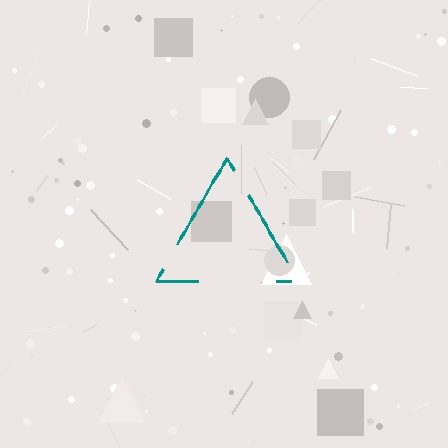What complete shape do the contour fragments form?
The contour fragments form a triangle.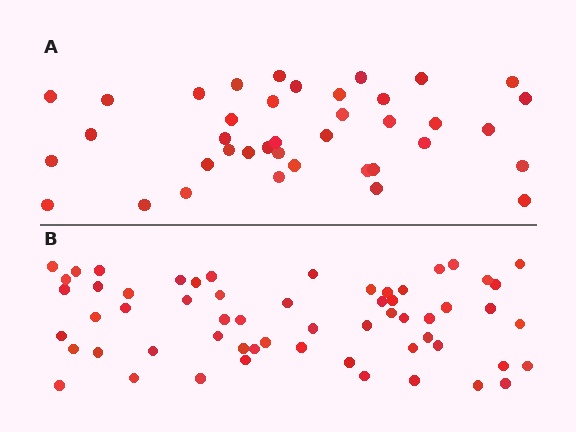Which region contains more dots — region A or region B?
Region B (the bottom region) has more dots.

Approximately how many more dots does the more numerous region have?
Region B has approximately 20 more dots than region A.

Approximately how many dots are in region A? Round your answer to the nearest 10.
About 40 dots. (The exact count is 39, which rounds to 40.)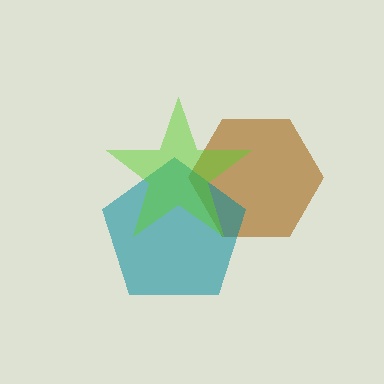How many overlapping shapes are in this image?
There are 3 overlapping shapes in the image.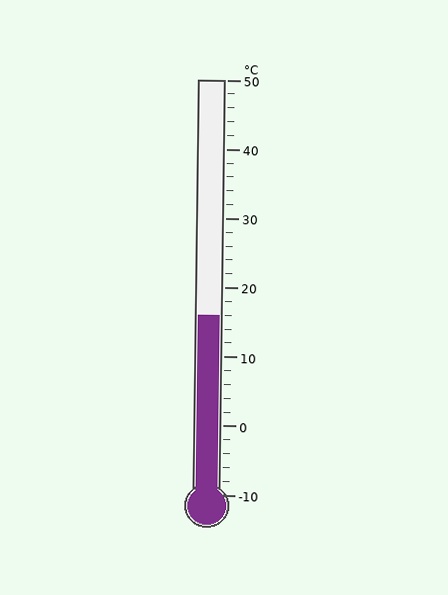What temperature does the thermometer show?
The thermometer shows approximately 16°C.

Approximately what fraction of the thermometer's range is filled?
The thermometer is filled to approximately 45% of its range.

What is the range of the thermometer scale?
The thermometer scale ranges from -10°C to 50°C.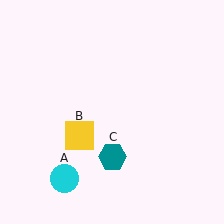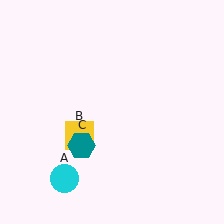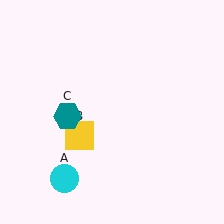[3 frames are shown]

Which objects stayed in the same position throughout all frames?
Cyan circle (object A) and yellow square (object B) remained stationary.